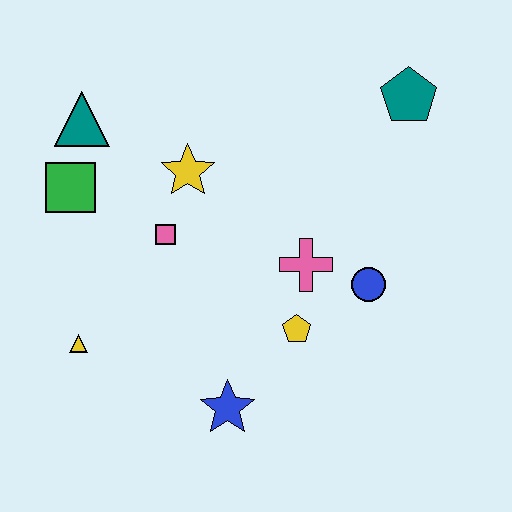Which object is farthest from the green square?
The teal pentagon is farthest from the green square.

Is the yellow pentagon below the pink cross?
Yes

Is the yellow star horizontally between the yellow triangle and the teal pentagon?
Yes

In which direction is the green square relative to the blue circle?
The green square is to the left of the blue circle.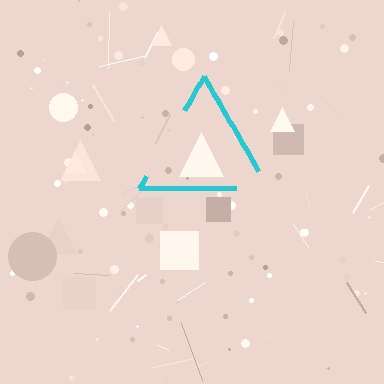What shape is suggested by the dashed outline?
The dashed outline suggests a triangle.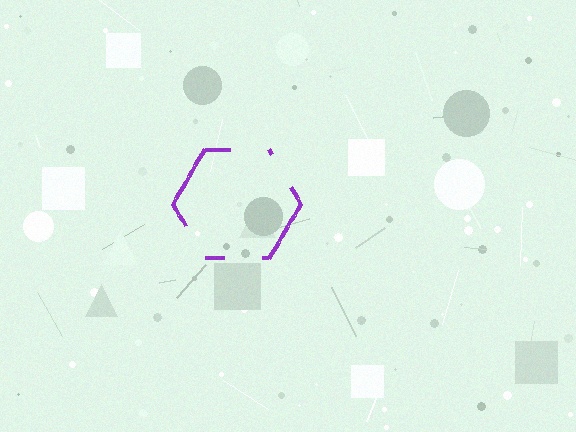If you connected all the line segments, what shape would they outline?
They would outline a hexagon.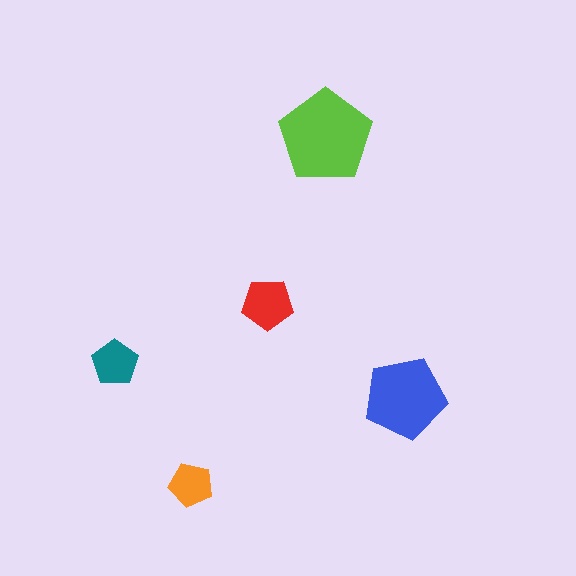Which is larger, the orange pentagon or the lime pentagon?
The lime one.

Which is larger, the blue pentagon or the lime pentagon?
The lime one.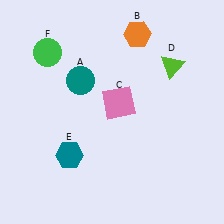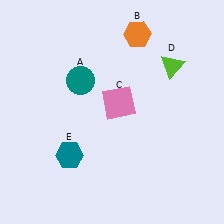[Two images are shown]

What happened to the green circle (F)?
The green circle (F) was removed in Image 2. It was in the top-left area of Image 1.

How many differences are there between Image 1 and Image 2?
There is 1 difference between the two images.